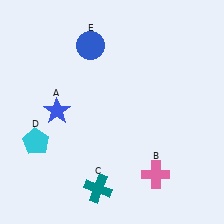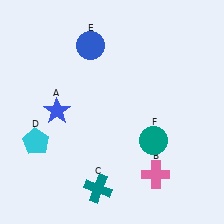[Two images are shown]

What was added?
A teal circle (F) was added in Image 2.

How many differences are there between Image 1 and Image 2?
There is 1 difference between the two images.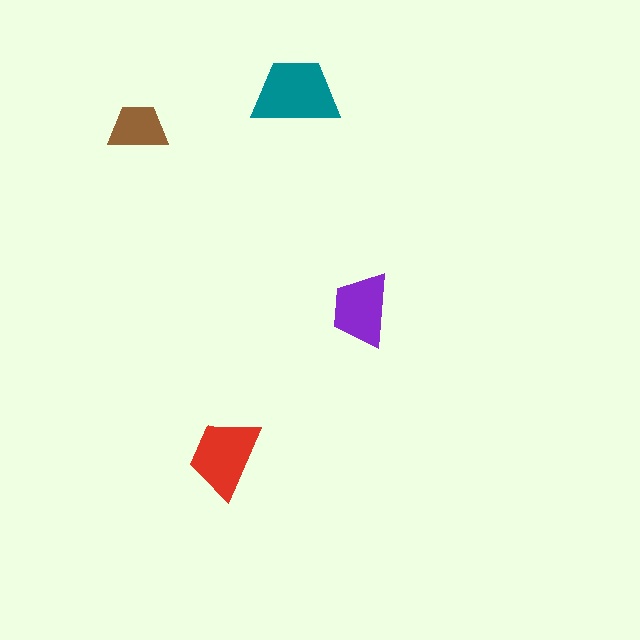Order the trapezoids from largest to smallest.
the teal one, the red one, the purple one, the brown one.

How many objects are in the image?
There are 4 objects in the image.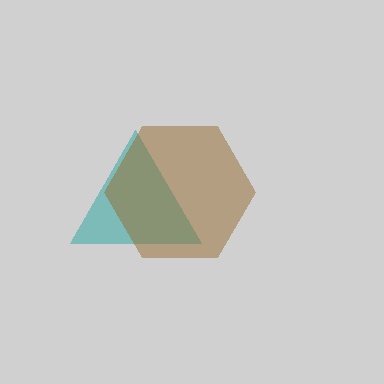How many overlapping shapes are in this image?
There are 2 overlapping shapes in the image.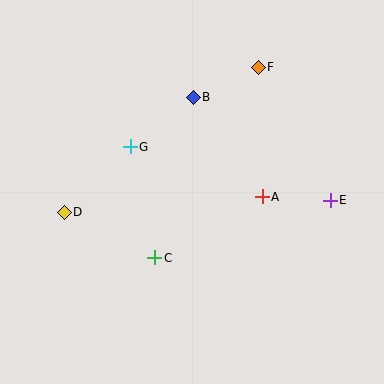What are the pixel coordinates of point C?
Point C is at (155, 258).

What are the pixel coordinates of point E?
Point E is at (330, 200).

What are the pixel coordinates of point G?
Point G is at (130, 147).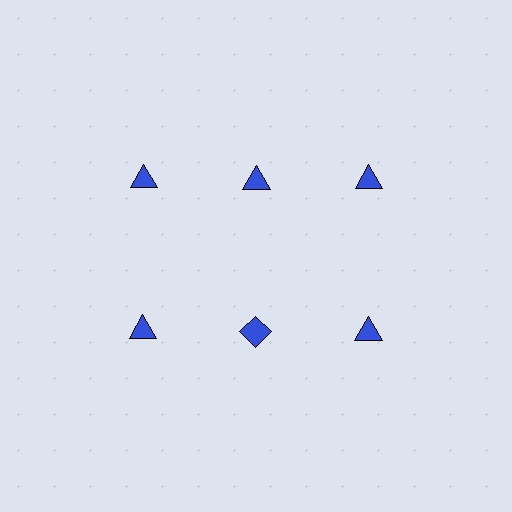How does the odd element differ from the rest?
It has a different shape: diamond instead of triangle.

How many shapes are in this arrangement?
There are 6 shapes arranged in a grid pattern.